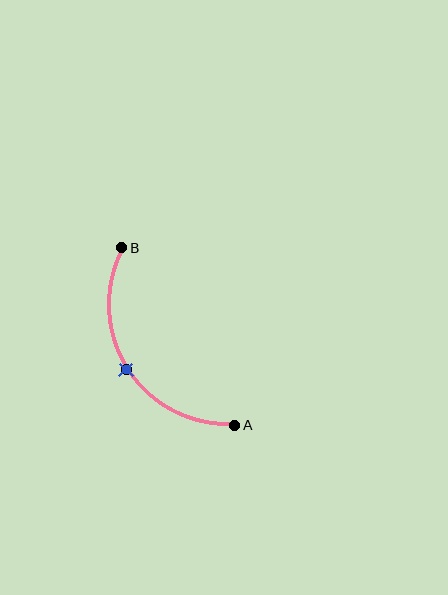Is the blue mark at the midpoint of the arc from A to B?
Yes. The blue mark lies on the arc at equal arc-length from both A and B — it is the arc midpoint.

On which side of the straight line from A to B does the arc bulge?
The arc bulges to the left of the straight line connecting A and B.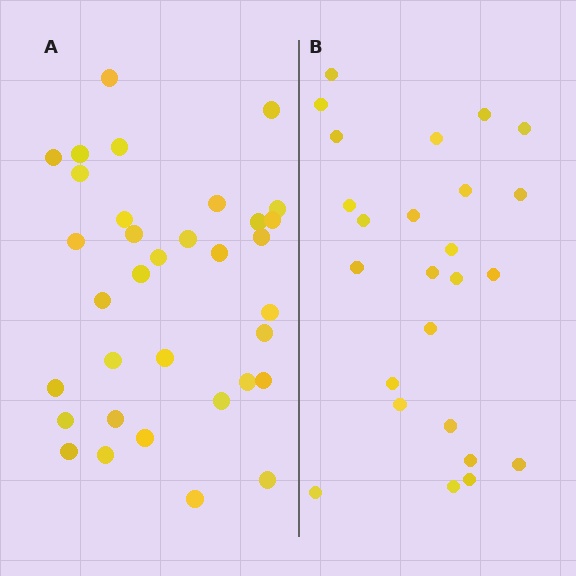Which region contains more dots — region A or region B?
Region A (the left region) has more dots.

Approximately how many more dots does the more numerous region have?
Region A has roughly 8 or so more dots than region B.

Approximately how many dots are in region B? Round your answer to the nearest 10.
About 20 dots. (The exact count is 25, which rounds to 20.)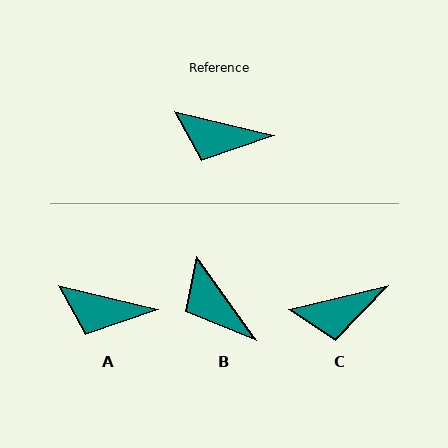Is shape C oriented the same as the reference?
No, it is off by about 27 degrees.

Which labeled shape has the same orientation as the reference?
A.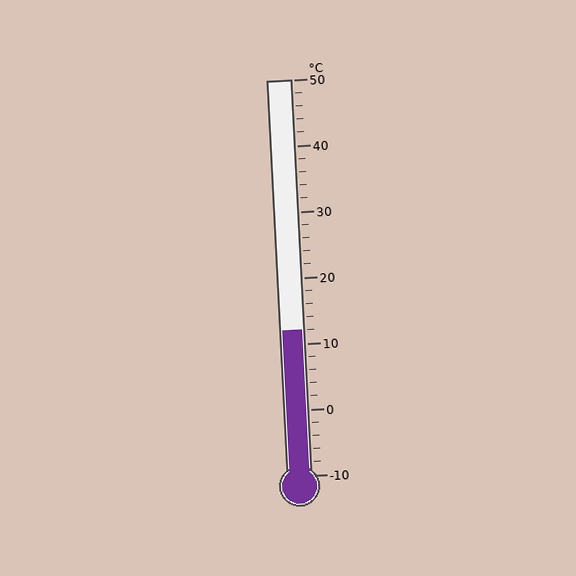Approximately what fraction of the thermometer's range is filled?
The thermometer is filled to approximately 35% of its range.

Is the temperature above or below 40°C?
The temperature is below 40°C.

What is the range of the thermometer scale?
The thermometer scale ranges from -10°C to 50°C.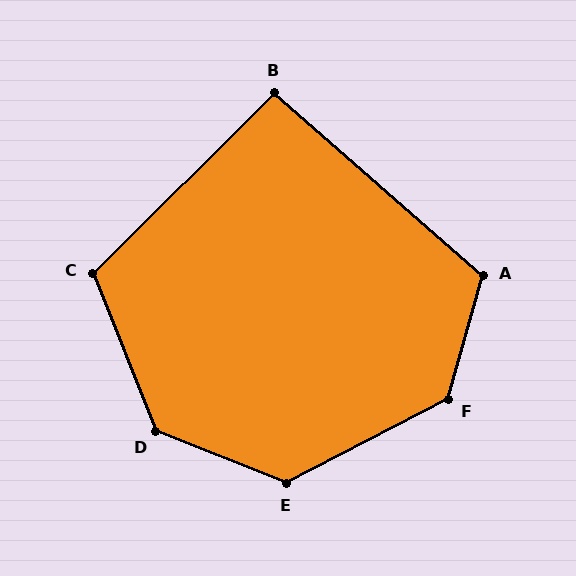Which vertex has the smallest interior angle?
B, at approximately 94 degrees.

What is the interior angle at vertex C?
Approximately 113 degrees (obtuse).